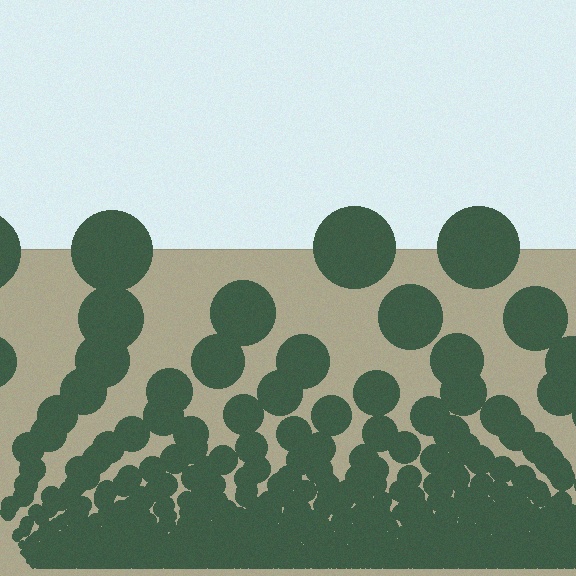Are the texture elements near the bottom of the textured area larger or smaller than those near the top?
Smaller. The gradient is inverted — elements near the bottom are smaller and denser.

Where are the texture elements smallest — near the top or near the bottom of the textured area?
Near the bottom.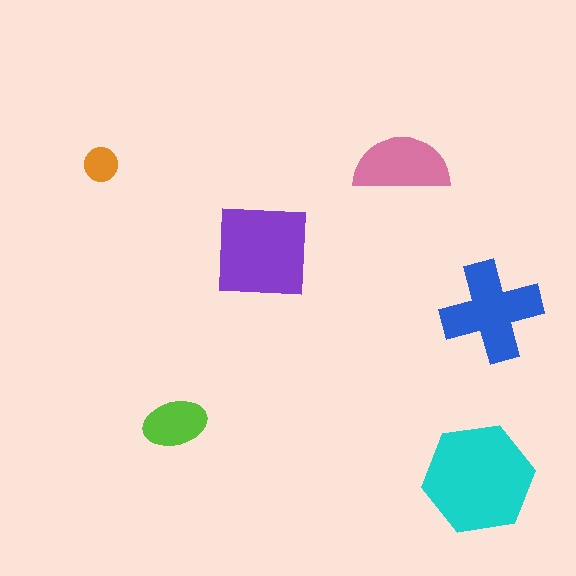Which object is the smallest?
The orange circle.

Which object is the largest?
The cyan hexagon.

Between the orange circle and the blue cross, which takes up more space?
The blue cross.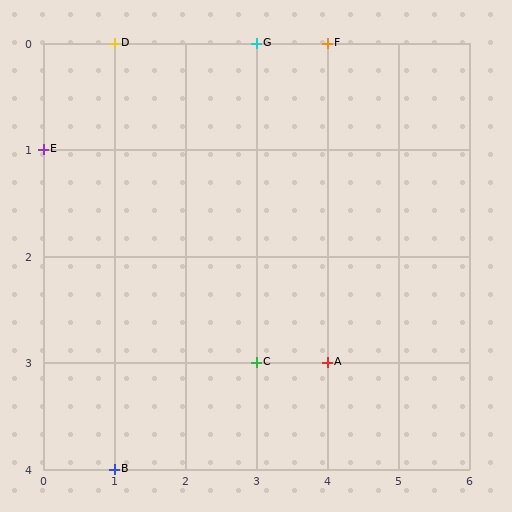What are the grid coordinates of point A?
Point A is at grid coordinates (4, 3).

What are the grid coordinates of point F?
Point F is at grid coordinates (4, 0).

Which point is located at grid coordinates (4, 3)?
Point A is at (4, 3).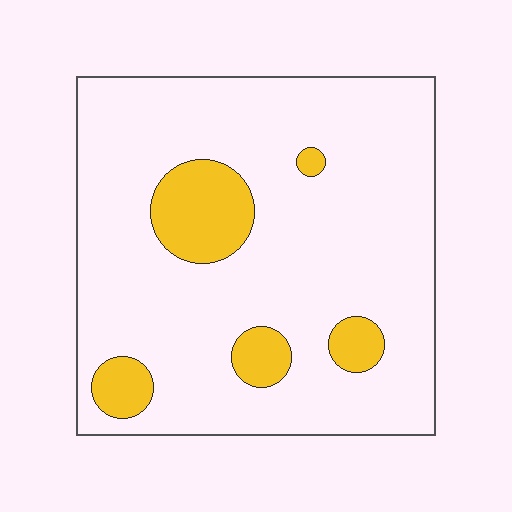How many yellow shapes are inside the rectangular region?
5.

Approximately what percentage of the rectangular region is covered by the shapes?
Approximately 15%.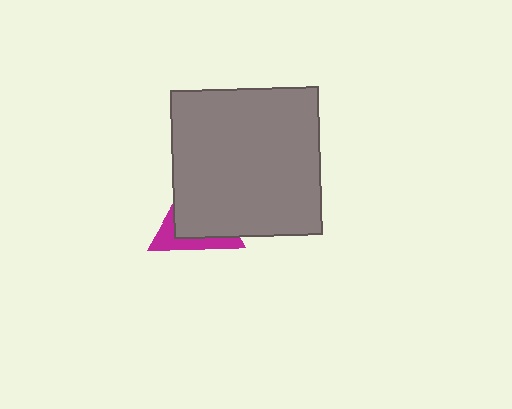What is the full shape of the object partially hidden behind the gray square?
The partially hidden object is a magenta triangle.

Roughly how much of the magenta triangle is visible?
A small part of it is visible (roughly 32%).